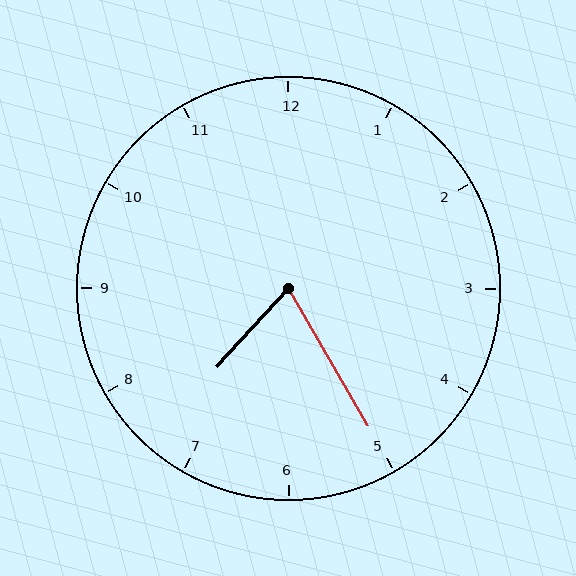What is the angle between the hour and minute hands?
Approximately 72 degrees.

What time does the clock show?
7:25.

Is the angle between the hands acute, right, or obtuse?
It is acute.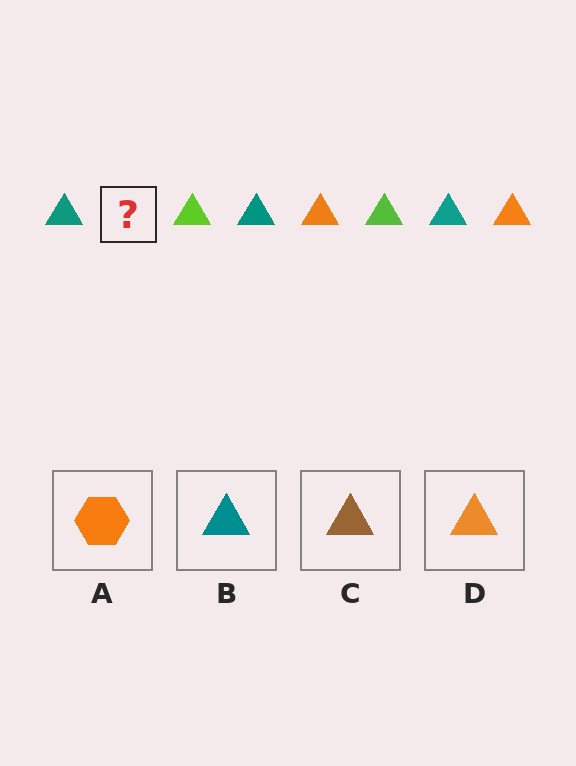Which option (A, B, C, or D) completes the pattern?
D.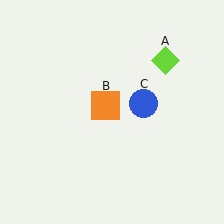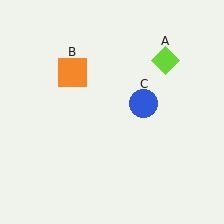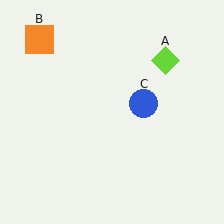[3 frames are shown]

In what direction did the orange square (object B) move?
The orange square (object B) moved up and to the left.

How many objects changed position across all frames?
1 object changed position: orange square (object B).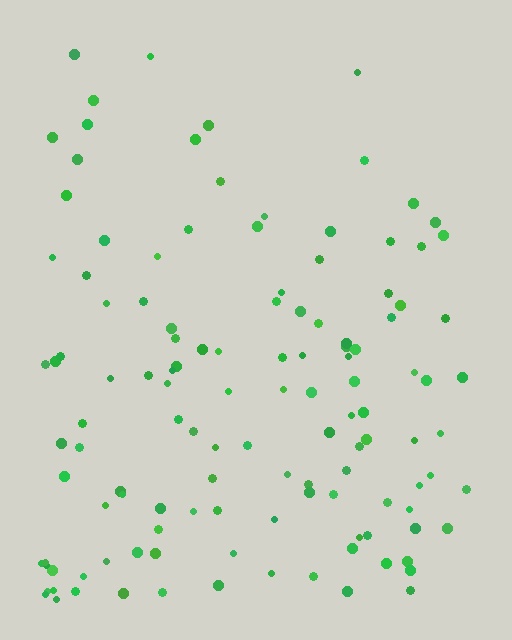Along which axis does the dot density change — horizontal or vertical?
Vertical.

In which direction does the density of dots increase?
From top to bottom, with the bottom side densest.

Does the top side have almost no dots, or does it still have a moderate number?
Still a moderate number, just noticeably fewer than the bottom.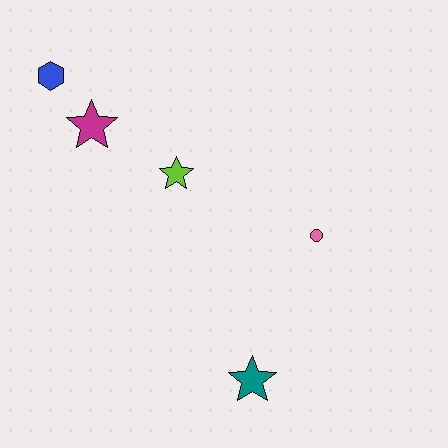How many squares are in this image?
There are no squares.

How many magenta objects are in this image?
There is 1 magenta object.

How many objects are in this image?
There are 5 objects.